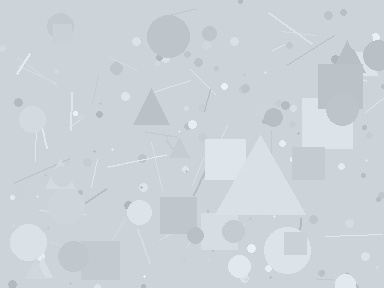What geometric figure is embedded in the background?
A triangle is embedded in the background.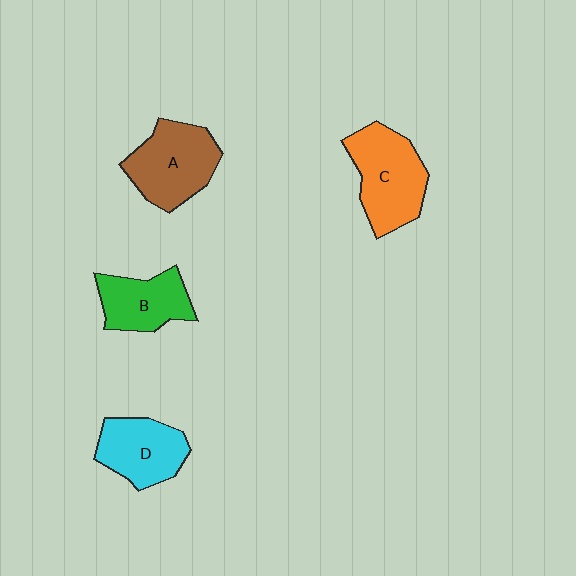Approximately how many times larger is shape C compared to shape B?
Approximately 1.3 times.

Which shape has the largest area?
Shape C (orange).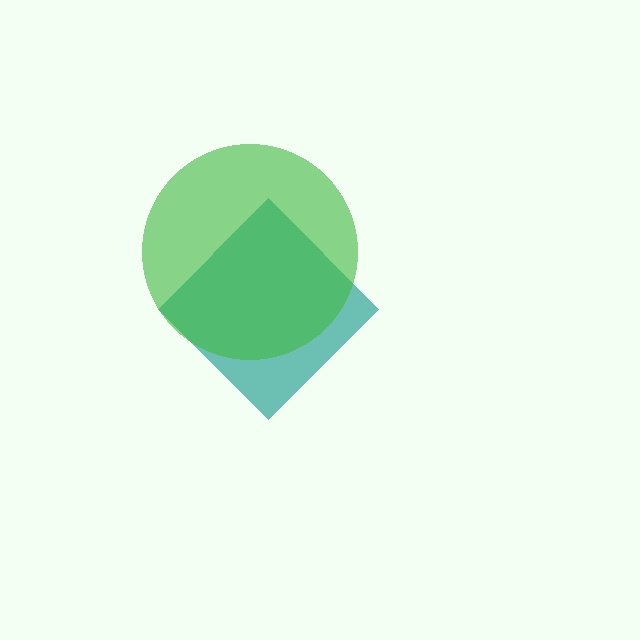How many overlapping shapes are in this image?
There are 2 overlapping shapes in the image.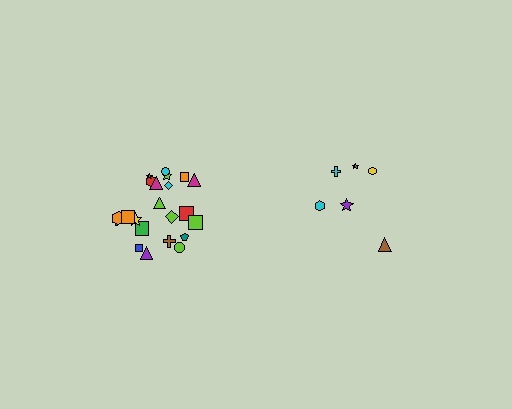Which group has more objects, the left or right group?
The left group.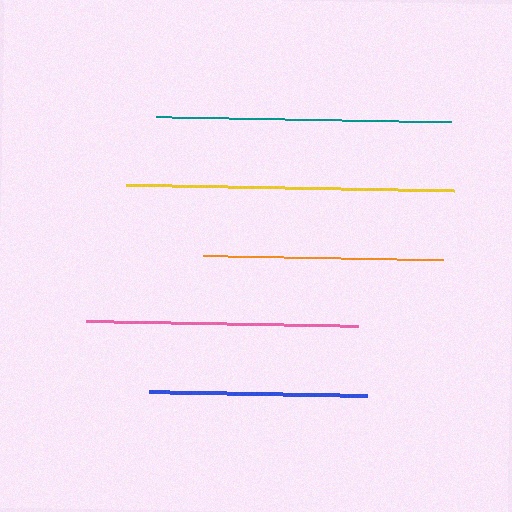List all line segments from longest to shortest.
From longest to shortest: yellow, teal, pink, orange, blue.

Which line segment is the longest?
The yellow line is the longest at approximately 327 pixels.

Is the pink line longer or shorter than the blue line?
The pink line is longer than the blue line.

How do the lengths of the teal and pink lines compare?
The teal and pink lines are approximately the same length.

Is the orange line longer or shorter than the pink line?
The pink line is longer than the orange line.